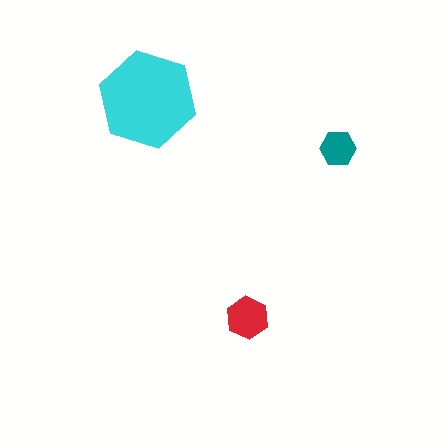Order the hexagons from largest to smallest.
the cyan one, the red one, the teal one.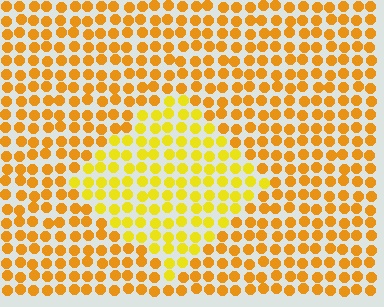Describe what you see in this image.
The image is filled with small orange elements in a uniform arrangement. A diamond-shaped region is visible where the elements are tinted to a slightly different hue, forming a subtle color boundary.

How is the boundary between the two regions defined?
The boundary is defined purely by a slight shift in hue (about 23 degrees). Spacing, size, and orientation are identical on both sides.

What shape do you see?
I see a diamond.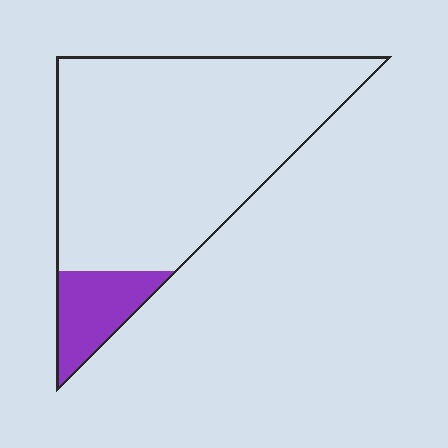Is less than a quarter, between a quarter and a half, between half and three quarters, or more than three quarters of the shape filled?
Less than a quarter.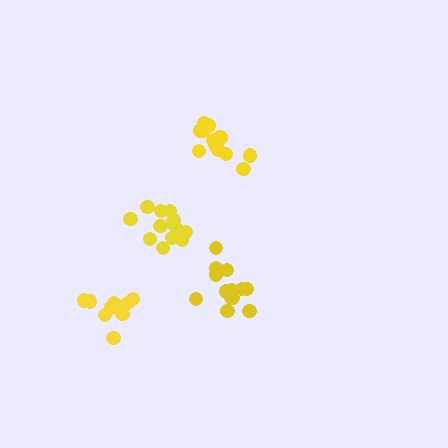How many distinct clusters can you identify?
There are 4 distinct clusters.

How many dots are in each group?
Group 1: 13 dots, Group 2: 13 dots, Group 3: 10 dots, Group 4: 13 dots (49 total).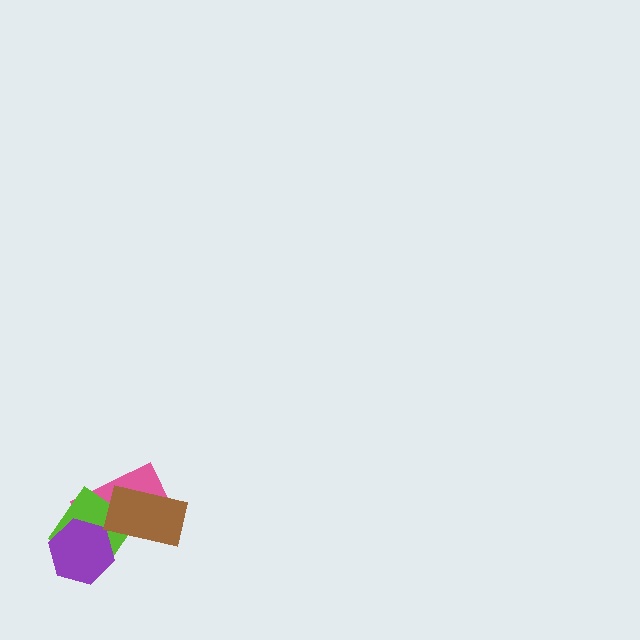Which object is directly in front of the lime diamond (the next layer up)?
The purple hexagon is directly in front of the lime diamond.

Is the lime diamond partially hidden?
Yes, it is partially covered by another shape.